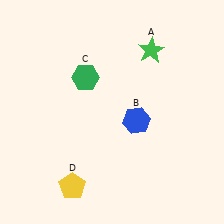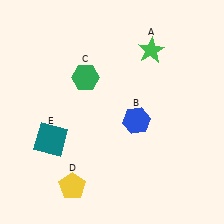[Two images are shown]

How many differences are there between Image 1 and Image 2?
There is 1 difference between the two images.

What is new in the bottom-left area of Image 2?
A teal square (E) was added in the bottom-left area of Image 2.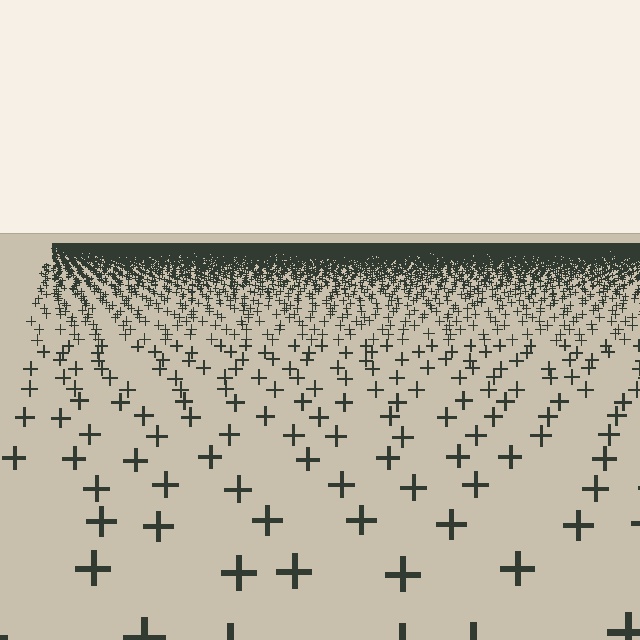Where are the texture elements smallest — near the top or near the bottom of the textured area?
Near the top.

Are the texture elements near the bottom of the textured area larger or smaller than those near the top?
Larger. Near the bottom, elements are closer to the viewer and appear at a bigger on-screen size.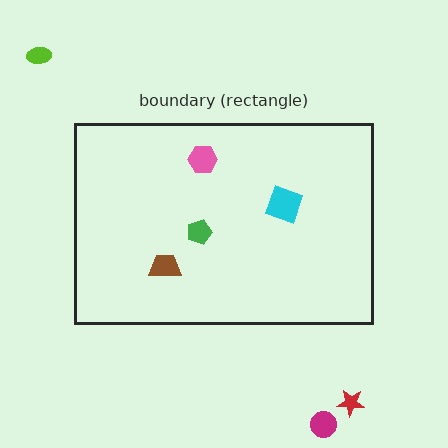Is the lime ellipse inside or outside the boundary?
Outside.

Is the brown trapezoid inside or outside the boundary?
Inside.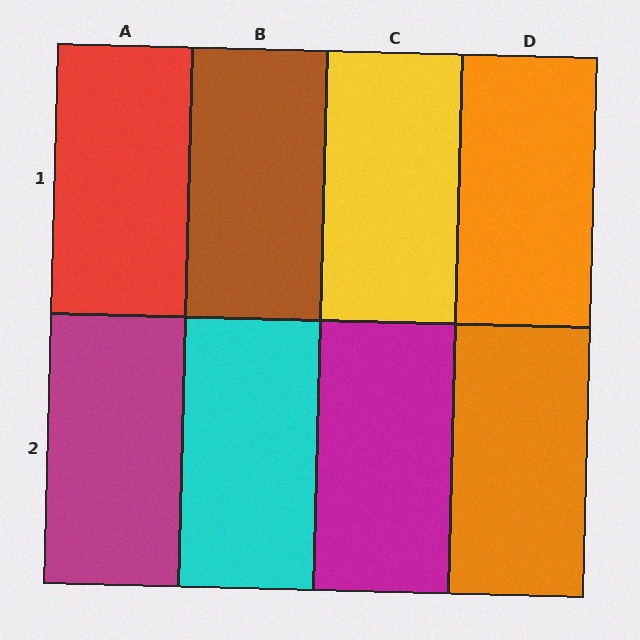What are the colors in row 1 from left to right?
Red, brown, yellow, orange.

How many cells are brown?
1 cell is brown.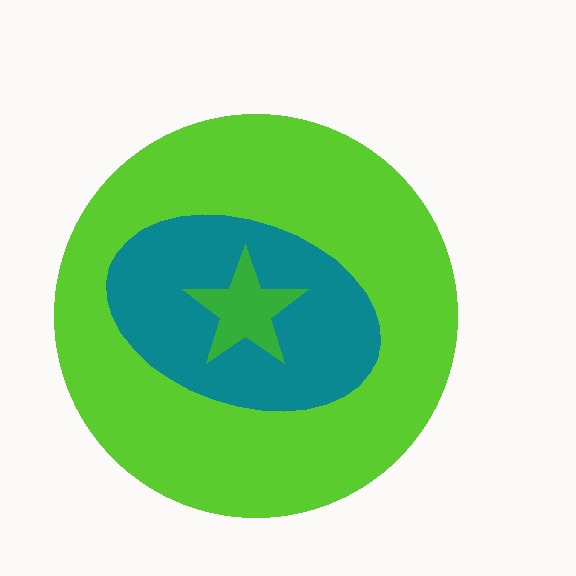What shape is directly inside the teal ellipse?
The green star.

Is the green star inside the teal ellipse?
Yes.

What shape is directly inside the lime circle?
The teal ellipse.